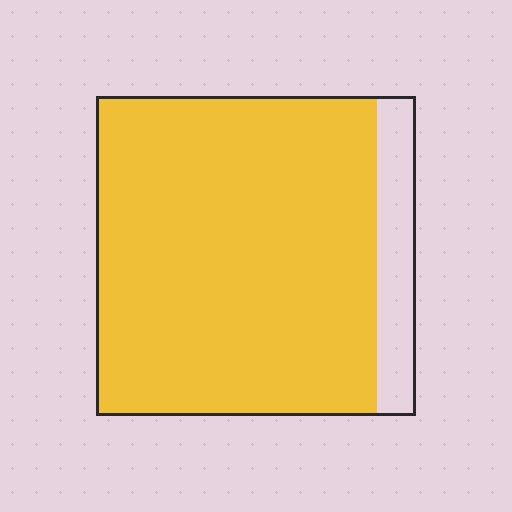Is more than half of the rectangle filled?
Yes.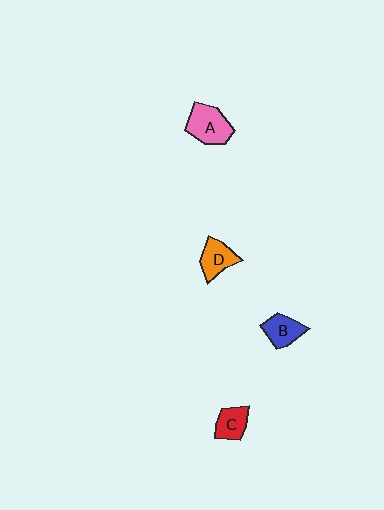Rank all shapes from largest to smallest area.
From largest to smallest: A (pink), D (orange), B (blue), C (red).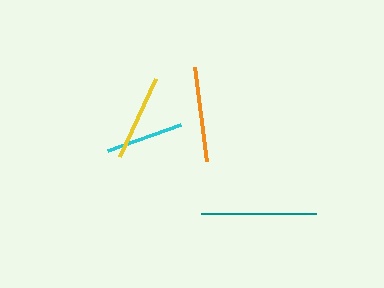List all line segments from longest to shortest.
From longest to shortest: teal, orange, yellow, cyan.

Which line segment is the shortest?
The cyan line is the shortest at approximately 77 pixels.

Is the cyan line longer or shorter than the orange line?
The orange line is longer than the cyan line.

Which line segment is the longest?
The teal line is the longest at approximately 115 pixels.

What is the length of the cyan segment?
The cyan segment is approximately 77 pixels long.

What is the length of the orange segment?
The orange segment is approximately 95 pixels long.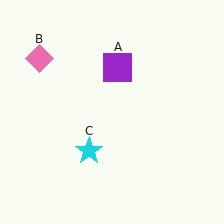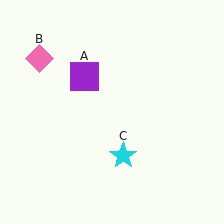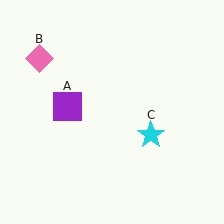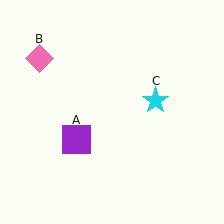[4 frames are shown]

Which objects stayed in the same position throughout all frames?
Pink diamond (object B) remained stationary.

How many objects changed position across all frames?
2 objects changed position: purple square (object A), cyan star (object C).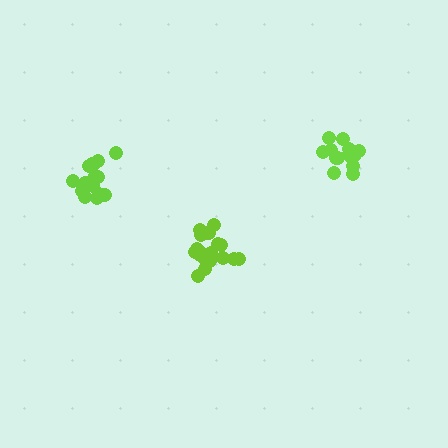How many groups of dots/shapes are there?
There are 3 groups.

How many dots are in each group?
Group 1: 19 dots, Group 2: 18 dots, Group 3: 15 dots (52 total).